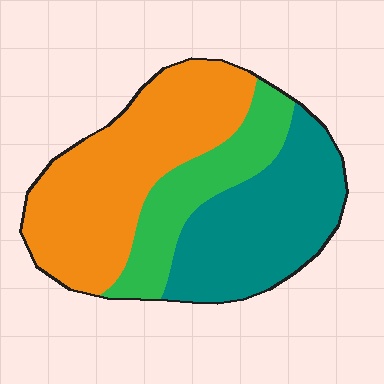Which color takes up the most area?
Orange, at roughly 45%.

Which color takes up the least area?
Green, at roughly 20%.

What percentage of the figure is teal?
Teal takes up about one third (1/3) of the figure.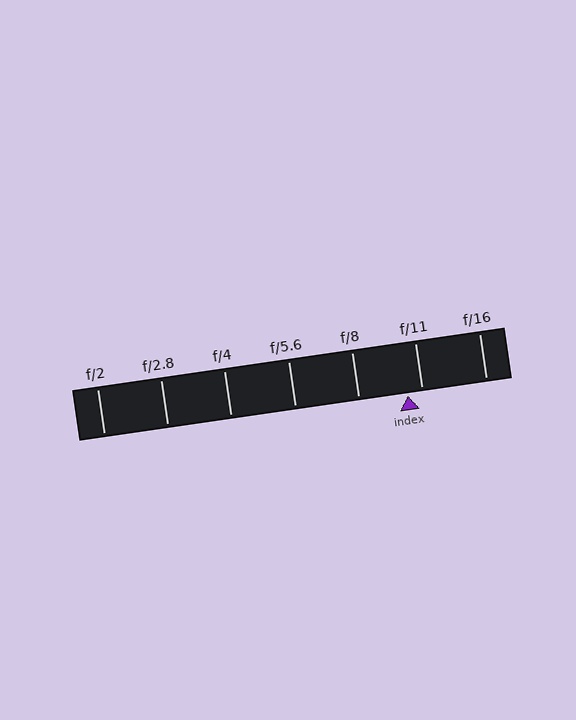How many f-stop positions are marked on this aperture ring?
There are 7 f-stop positions marked.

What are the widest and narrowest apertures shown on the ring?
The widest aperture shown is f/2 and the narrowest is f/16.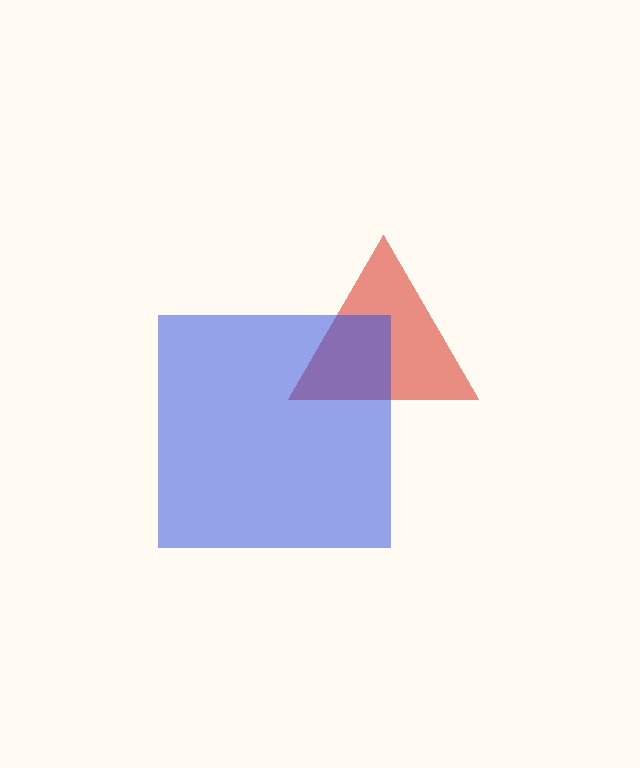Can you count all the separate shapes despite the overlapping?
Yes, there are 2 separate shapes.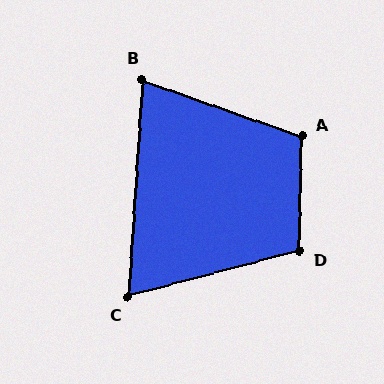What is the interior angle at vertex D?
Approximately 106 degrees (obtuse).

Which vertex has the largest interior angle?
A, at approximately 109 degrees.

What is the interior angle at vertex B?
Approximately 74 degrees (acute).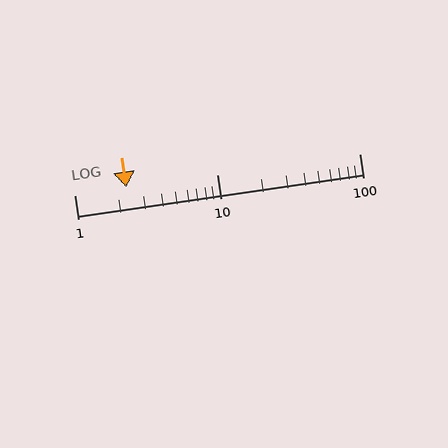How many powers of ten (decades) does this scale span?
The scale spans 2 decades, from 1 to 100.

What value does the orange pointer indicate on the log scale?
The pointer indicates approximately 2.3.